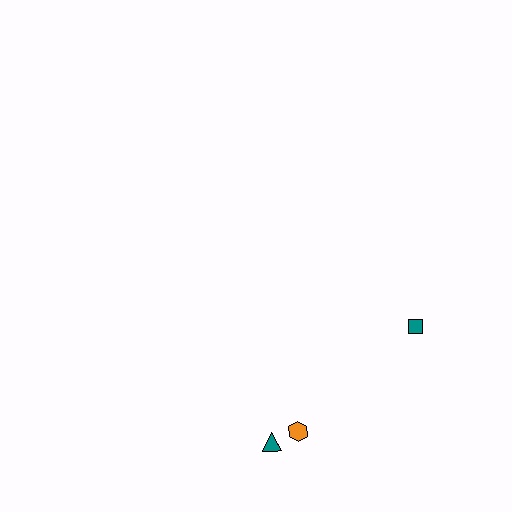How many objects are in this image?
There are 3 objects.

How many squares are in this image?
There is 1 square.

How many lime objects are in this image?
There are no lime objects.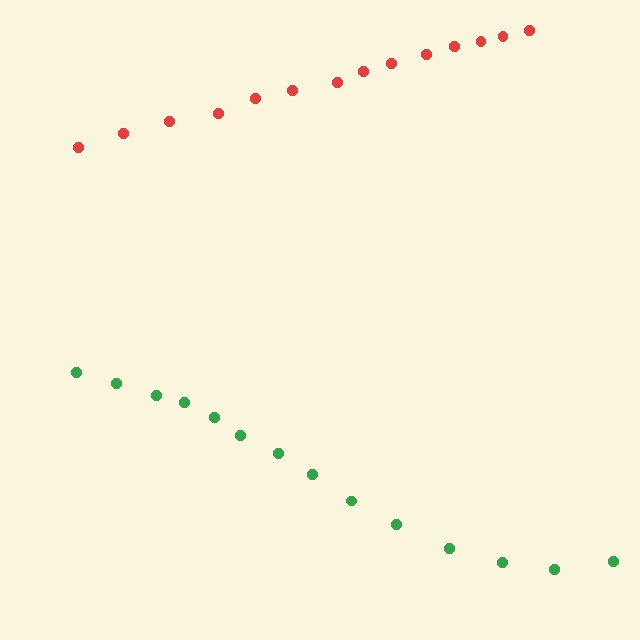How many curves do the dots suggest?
There are 2 distinct paths.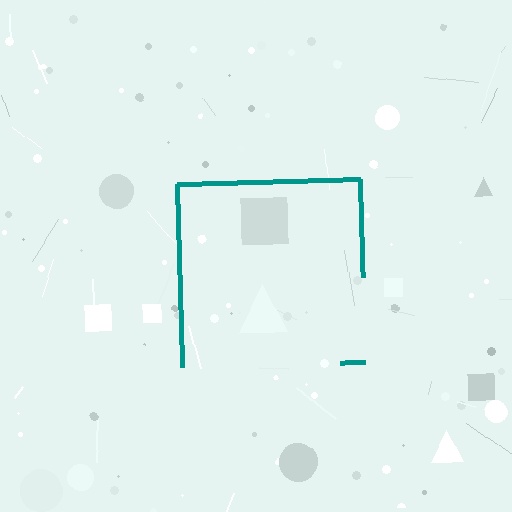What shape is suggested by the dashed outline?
The dashed outline suggests a square.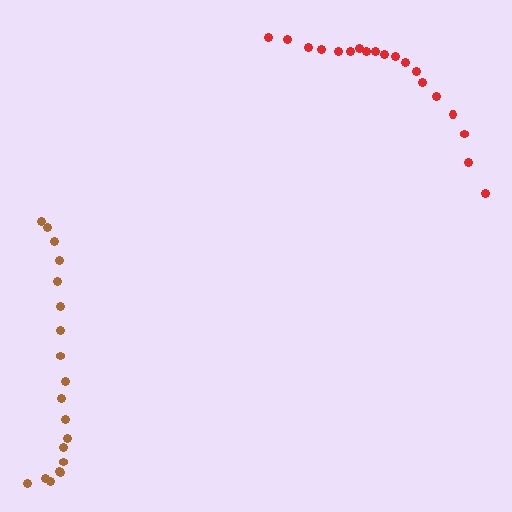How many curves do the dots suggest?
There are 2 distinct paths.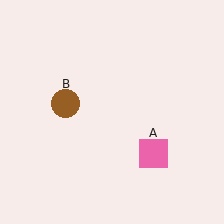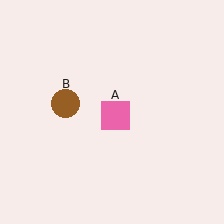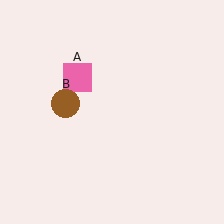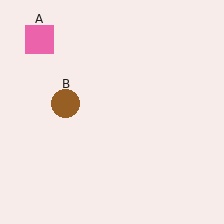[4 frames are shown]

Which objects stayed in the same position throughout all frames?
Brown circle (object B) remained stationary.